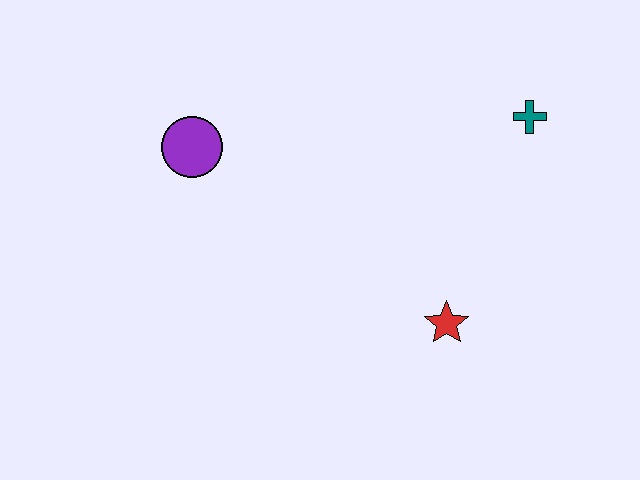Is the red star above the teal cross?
No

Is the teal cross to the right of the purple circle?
Yes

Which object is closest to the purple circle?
The red star is closest to the purple circle.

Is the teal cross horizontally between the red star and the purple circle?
No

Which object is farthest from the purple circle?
The teal cross is farthest from the purple circle.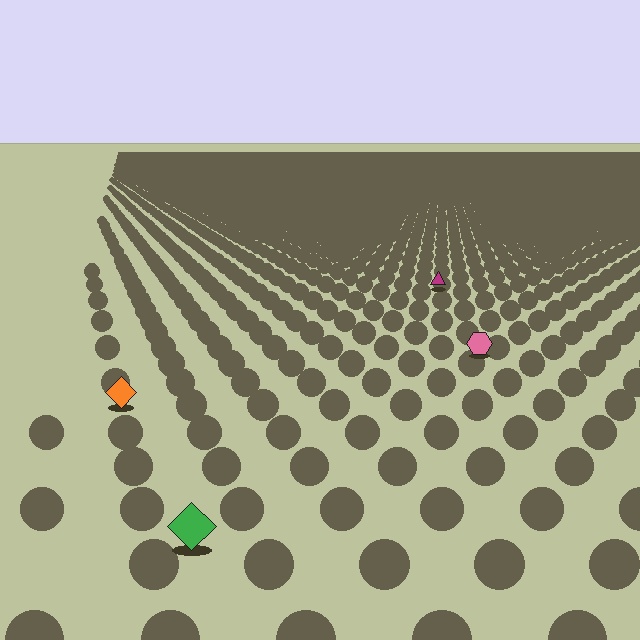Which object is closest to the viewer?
The green diamond is closest. The texture marks near it are larger and more spread out.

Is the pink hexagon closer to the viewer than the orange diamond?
No. The orange diamond is closer — you can tell from the texture gradient: the ground texture is coarser near it.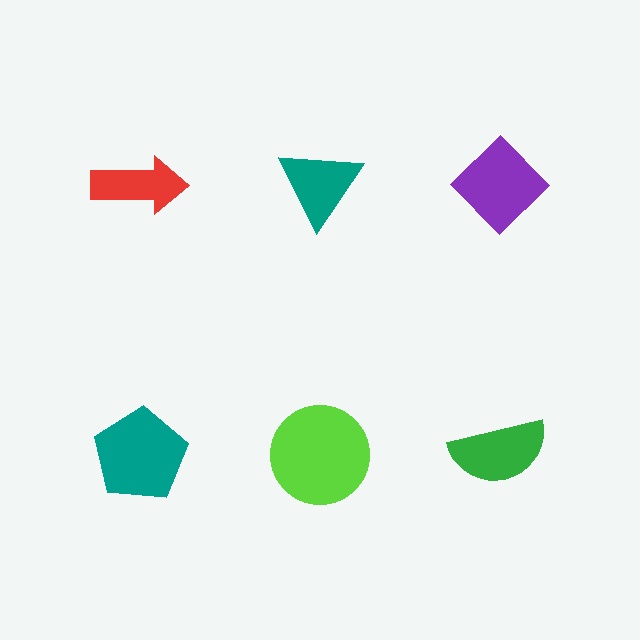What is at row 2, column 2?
A lime circle.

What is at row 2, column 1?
A teal pentagon.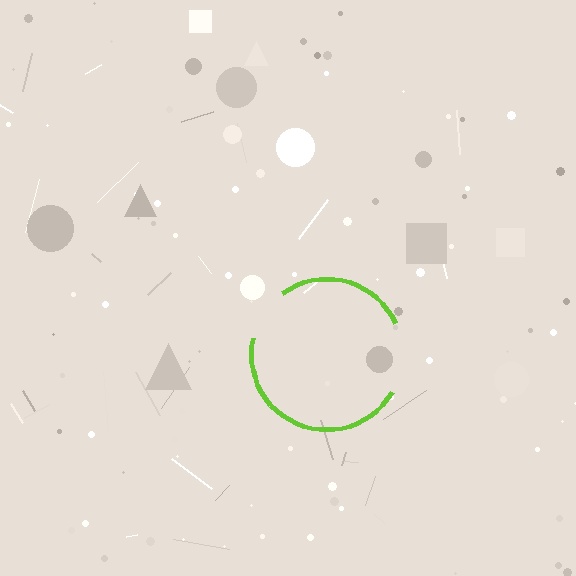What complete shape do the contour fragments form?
The contour fragments form a circle.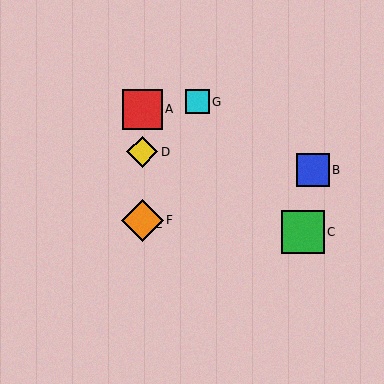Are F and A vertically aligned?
Yes, both are at x≈142.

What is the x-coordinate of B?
Object B is at x≈313.